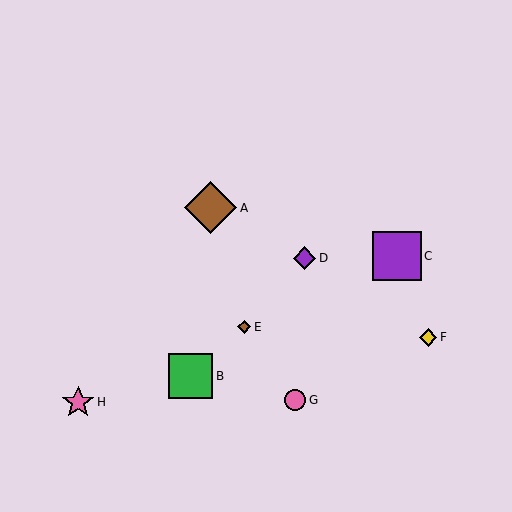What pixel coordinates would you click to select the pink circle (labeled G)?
Click at (295, 400) to select the pink circle G.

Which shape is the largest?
The brown diamond (labeled A) is the largest.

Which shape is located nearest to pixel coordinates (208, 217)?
The brown diamond (labeled A) at (211, 208) is nearest to that location.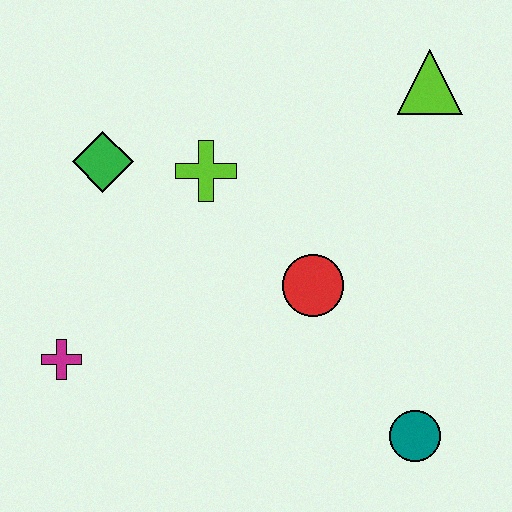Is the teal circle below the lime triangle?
Yes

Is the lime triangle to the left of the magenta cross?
No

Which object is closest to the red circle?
The lime cross is closest to the red circle.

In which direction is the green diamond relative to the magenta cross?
The green diamond is above the magenta cross.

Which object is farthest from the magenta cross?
The lime triangle is farthest from the magenta cross.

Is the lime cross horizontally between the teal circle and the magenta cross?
Yes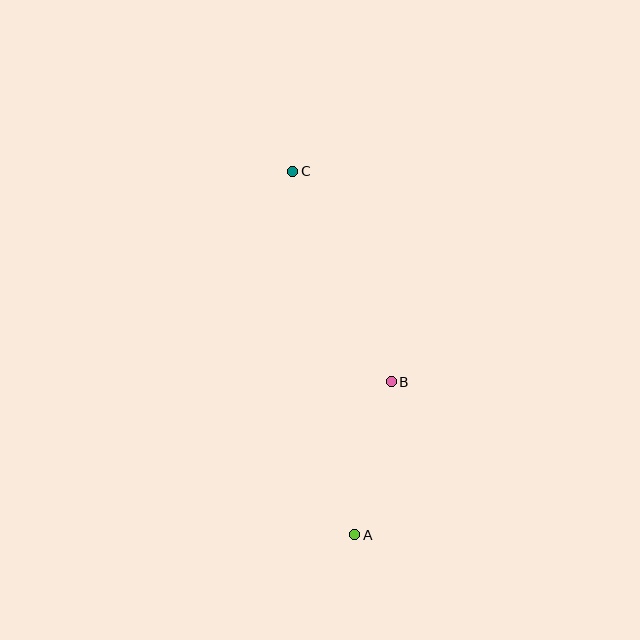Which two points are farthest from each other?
Points A and C are farthest from each other.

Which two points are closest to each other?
Points A and B are closest to each other.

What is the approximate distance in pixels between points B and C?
The distance between B and C is approximately 232 pixels.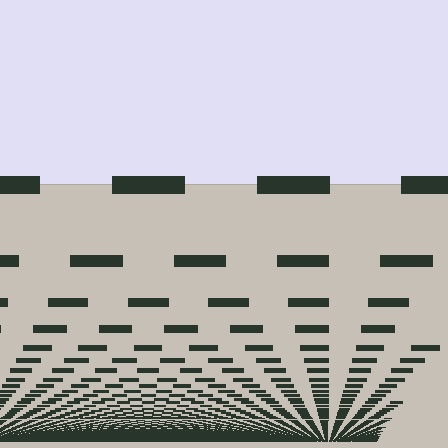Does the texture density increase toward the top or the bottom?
Density increases toward the bottom.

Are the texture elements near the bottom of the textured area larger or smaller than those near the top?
Smaller. The gradient is inverted — elements near the bottom are smaller and denser.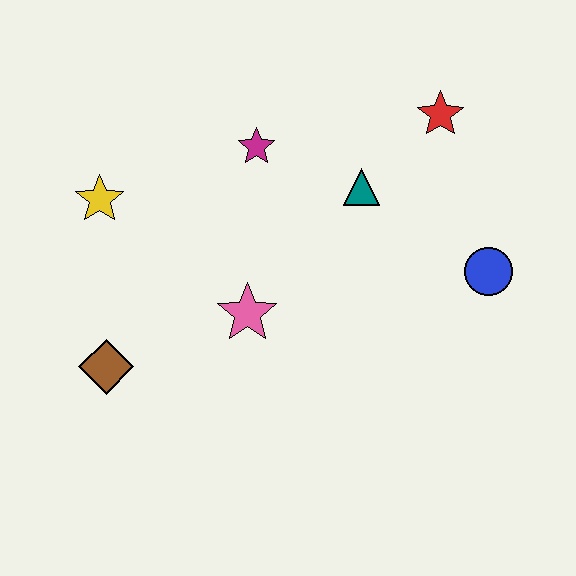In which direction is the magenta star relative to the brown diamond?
The magenta star is above the brown diamond.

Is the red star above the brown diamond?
Yes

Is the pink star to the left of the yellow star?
No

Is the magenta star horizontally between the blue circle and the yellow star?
Yes